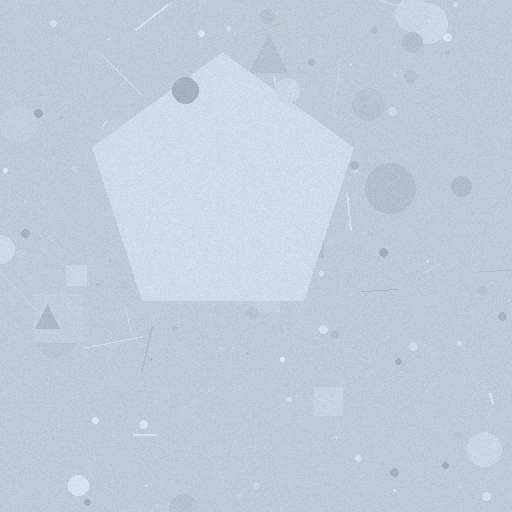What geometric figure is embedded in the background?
A pentagon is embedded in the background.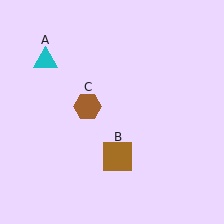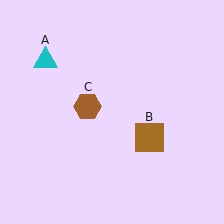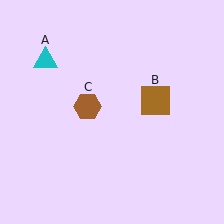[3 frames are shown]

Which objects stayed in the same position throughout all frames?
Cyan triangle (object A) and brown hexagon (object C) remained stationary.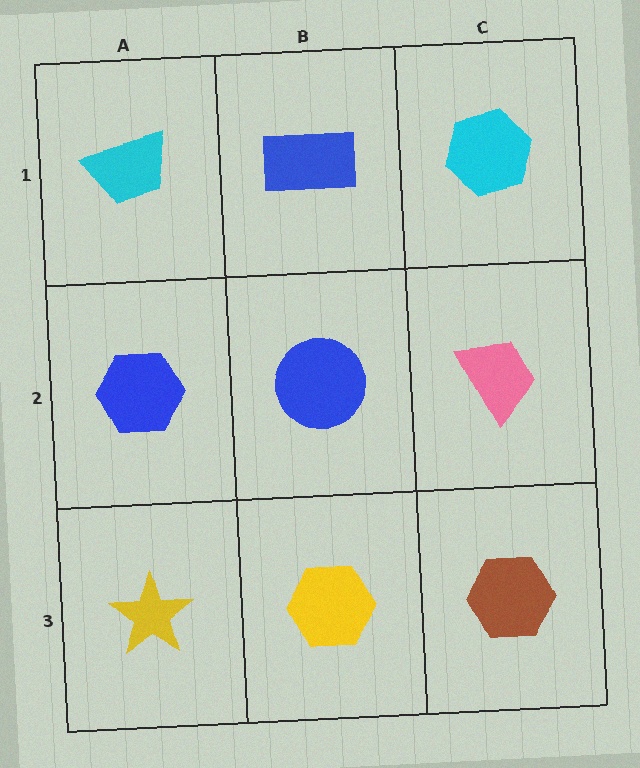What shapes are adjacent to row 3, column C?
A pink trapezoid (row 2, column C), a yellow hexagon (row 3, column B).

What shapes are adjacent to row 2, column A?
A cyan trapezoid (row 1, column A), a yellow star (row 3, column A), a blue circle (row 2, column B).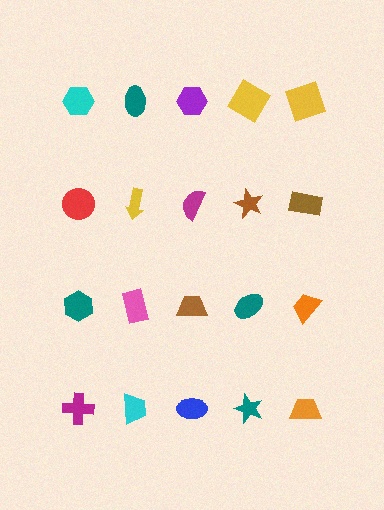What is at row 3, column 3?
A brown trapezoid.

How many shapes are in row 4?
5 shapes.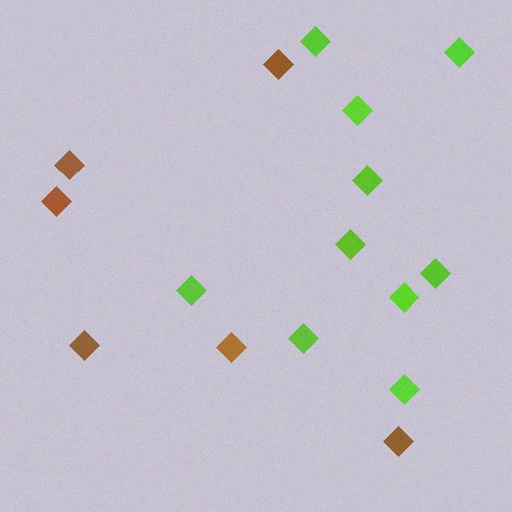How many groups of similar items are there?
There are 2 groups: one group of lime diamonds (10) and one group of brown diamonds (6).